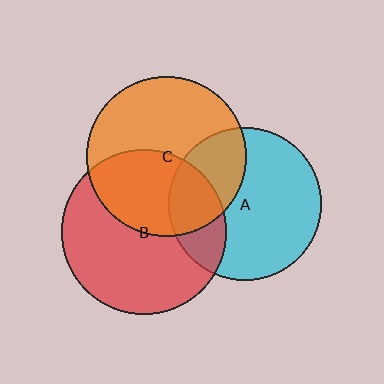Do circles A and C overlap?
Yes.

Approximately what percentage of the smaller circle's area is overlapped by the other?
Approximately 30%.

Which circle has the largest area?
Circle B (red).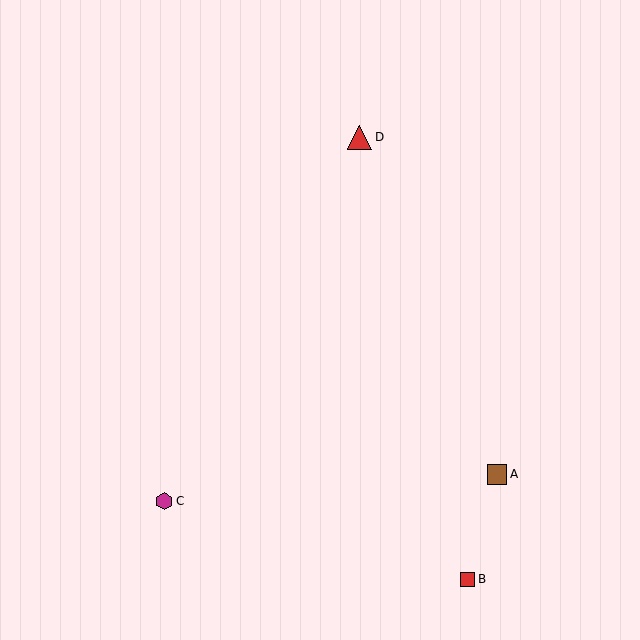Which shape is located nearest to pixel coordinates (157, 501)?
The magenta hexagon (labeled C) at (164, 501) is nearest to that location.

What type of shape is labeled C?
Shape C is a magenta hexagon.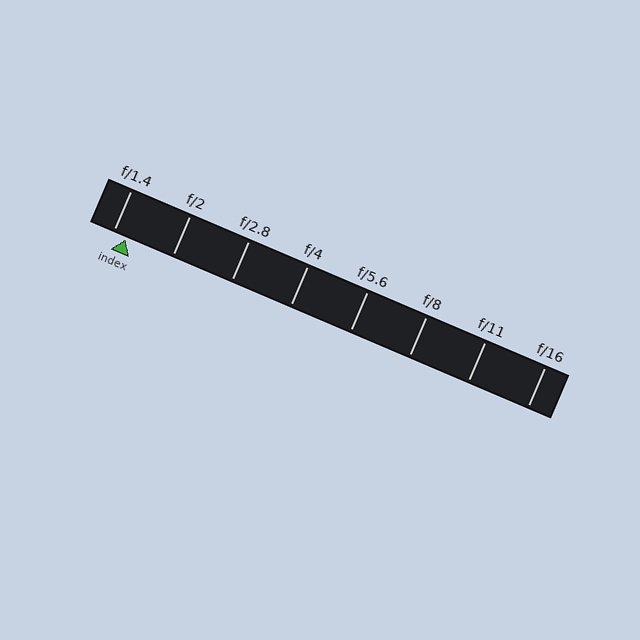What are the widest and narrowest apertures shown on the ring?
The widest aperture shown is f/1.4 and the narrowest is f/16.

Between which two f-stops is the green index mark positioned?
The index mark is between f/1.4 and f/2.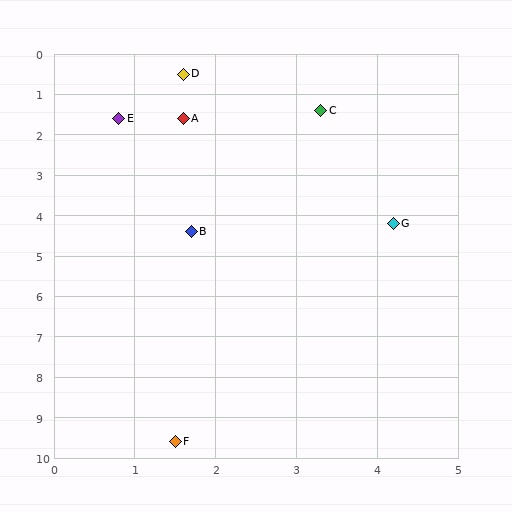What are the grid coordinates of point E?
Point E is at approximately (0.8, 1.6).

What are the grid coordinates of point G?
Point G is at approximately (4.2, 4.2).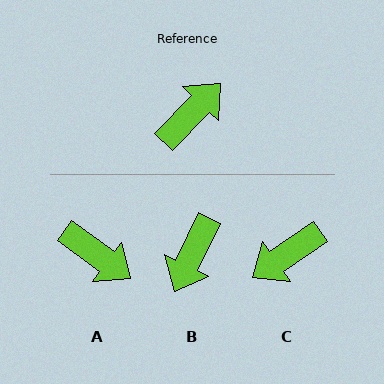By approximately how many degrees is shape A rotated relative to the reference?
Approximately 82 degrees clockwise.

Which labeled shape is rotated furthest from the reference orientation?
C, about 168 degrees away.